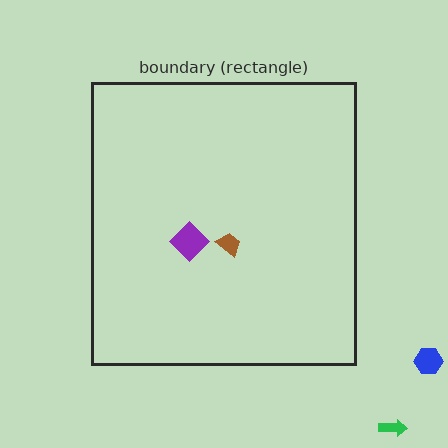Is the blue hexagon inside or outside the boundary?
Outside.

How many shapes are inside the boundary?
2 inside, 2 outside.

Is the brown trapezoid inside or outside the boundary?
Inside.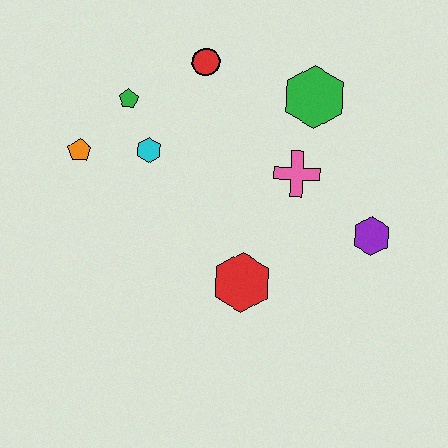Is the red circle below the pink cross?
No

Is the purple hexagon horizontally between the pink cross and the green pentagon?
No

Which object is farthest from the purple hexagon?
The orange pentagon is farthest from the purple hexagon.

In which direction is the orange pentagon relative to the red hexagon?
The orange pentagon is to the left of the red hexagon.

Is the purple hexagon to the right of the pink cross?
Yes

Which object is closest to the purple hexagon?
The pink cross is closest to the purple hexagon.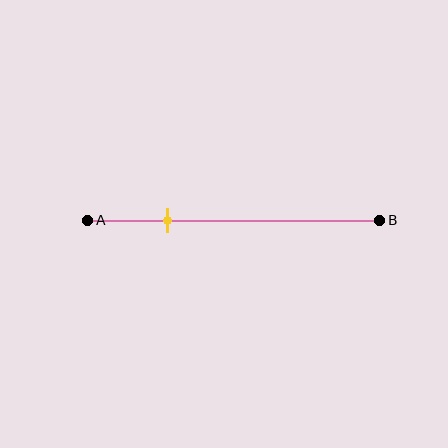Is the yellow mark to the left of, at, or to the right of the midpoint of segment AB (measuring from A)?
The yellow mark is to the left of the midpoint of segment AB.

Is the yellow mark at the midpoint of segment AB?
No, the mark is at about 25% from A, not at the 50% midpoint.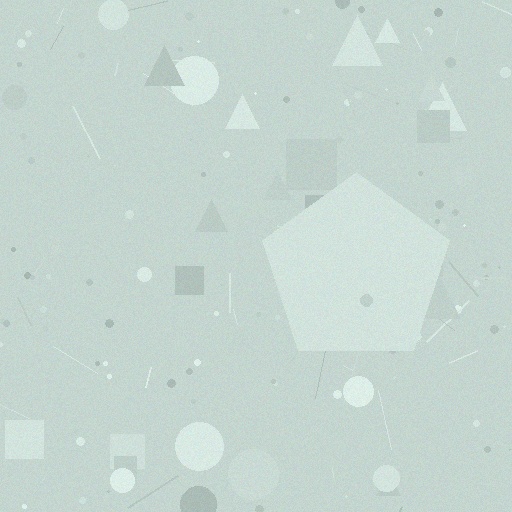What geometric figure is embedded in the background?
A pentagon is embedded in the background.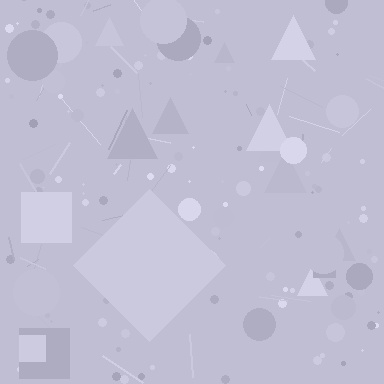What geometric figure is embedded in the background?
A diamond is embedded in the background.